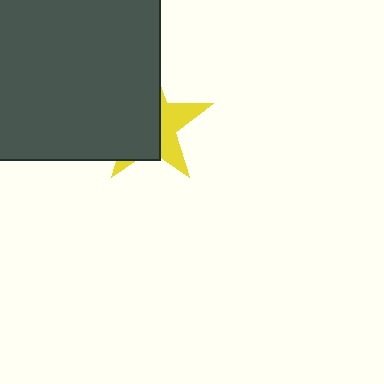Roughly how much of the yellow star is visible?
A small part of it is visible (roughly 36%).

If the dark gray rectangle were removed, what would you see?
You would see the complete yellow star.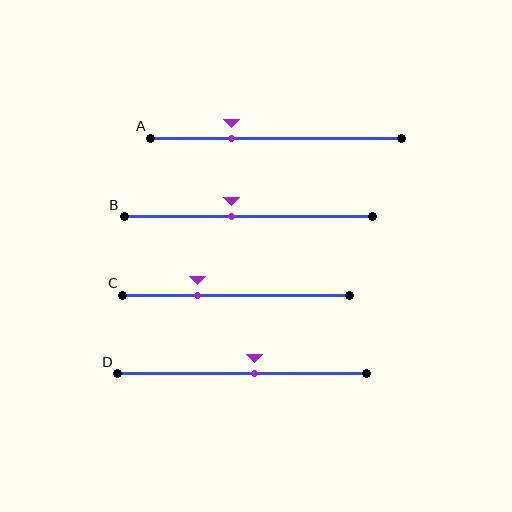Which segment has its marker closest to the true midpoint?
Segment D has its marker closest to the true midpoint.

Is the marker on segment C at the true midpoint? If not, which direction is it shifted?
No, the marker on segment C is shifted to the left by about 17% of the segment length.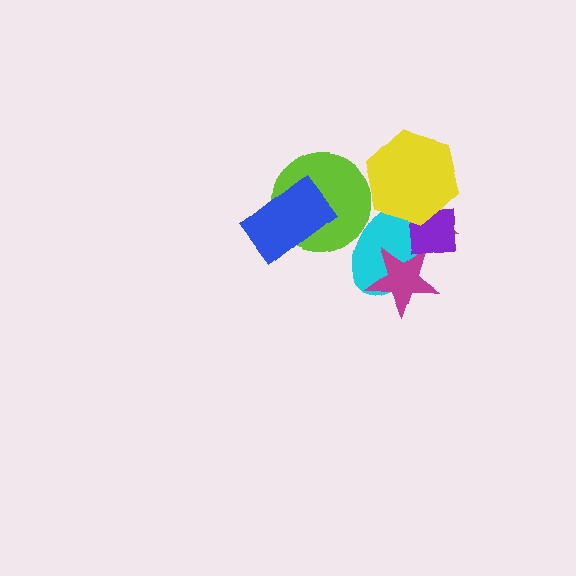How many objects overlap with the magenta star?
3 objects overlap with the magenta star.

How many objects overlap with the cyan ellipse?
5 objects overlap with the cyan ellipse.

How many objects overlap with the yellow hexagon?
3 objects overlap with the yellow hexagon.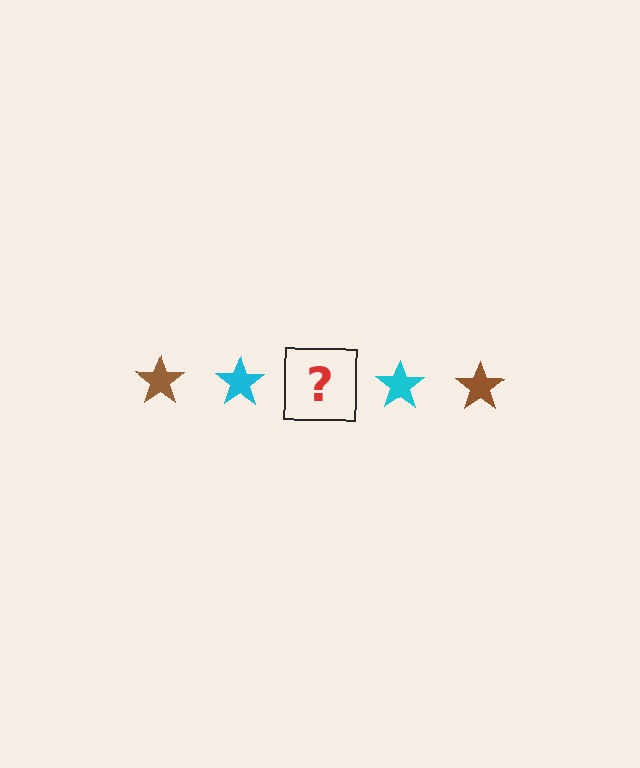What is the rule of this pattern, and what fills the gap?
The rule is that the pattern cycles through brown, cyan stars. The gap should be filled with a brown star.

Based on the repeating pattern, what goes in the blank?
The blank should be a brown star.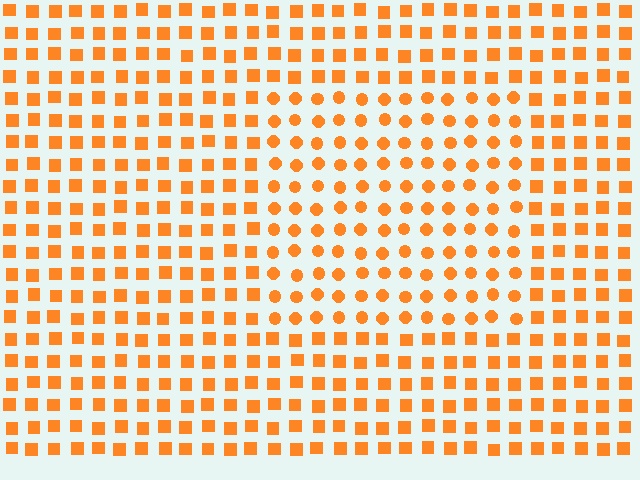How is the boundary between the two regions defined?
The boundary is defined by a change in element shape: circles inside vs. squares outside. All elements share the same color and spacing.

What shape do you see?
I see a rectangle.